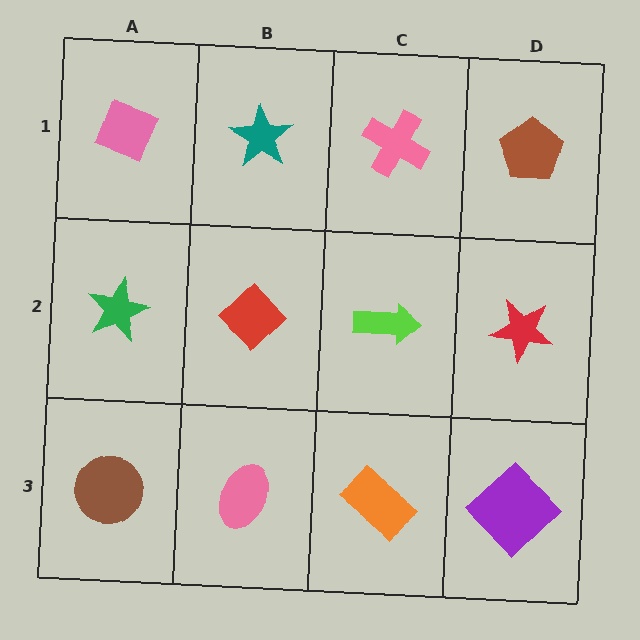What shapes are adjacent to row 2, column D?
A brown pentagon (row 1, column D), a purple diamond (row 3, column D), a lime arrow (row 2, column C).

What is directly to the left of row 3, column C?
A pink ellipse.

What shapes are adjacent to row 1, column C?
A lime arrow (row 2, column C), a teal star (row 1, column B), a brown pentagon (row 1, column D).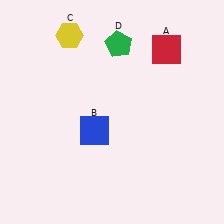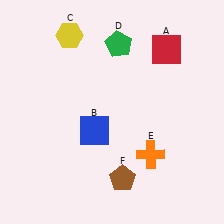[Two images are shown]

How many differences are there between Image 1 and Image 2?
There are 2 differences between the two images.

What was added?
An orange cross (E), a brown pentagon (F) were added in Image 2.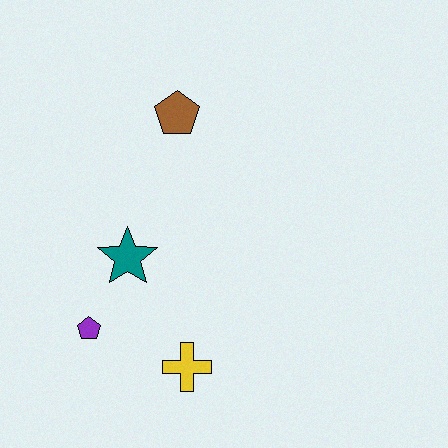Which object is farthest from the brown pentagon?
The yellow cross is farthest from the brown pentagon.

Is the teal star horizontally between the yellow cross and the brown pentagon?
No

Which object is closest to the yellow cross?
The purple pentagon is closest to the yellow cross.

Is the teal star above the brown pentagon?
No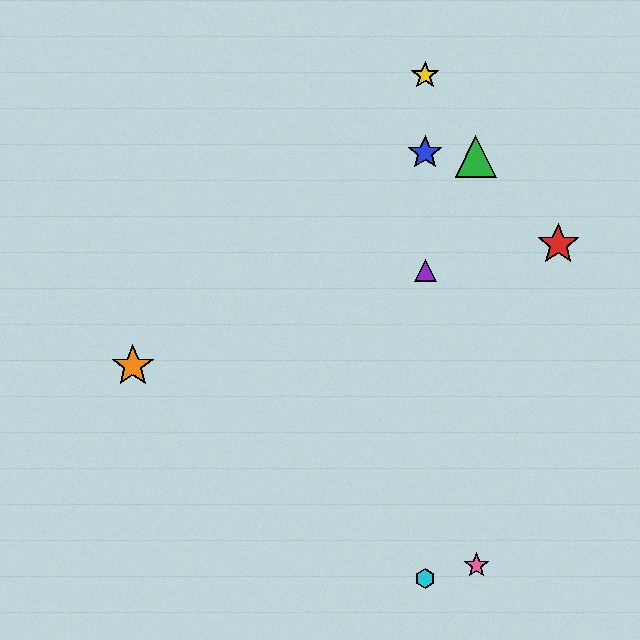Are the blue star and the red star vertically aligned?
No, the blue star is at x≈425 and the red star is at x≈558.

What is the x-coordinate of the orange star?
The orange star is at x≈133.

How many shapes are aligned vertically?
4 shapes (the blue star, the yellow star, the purple triangle, the cyan hexagon) are aligned vertically.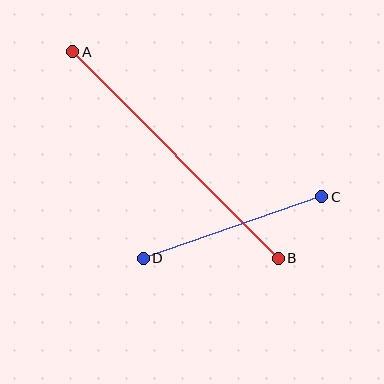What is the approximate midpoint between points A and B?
The midpoint is at approximately (176, 155) pixels.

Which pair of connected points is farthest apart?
Points A and B are farthest apart.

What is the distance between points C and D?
The distance is approximately 189 pixels.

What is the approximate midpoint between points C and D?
The midpoint is at approximately (232, 228) pixels.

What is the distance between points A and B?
The distance is approximately 291 pixels.